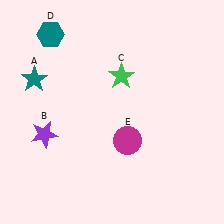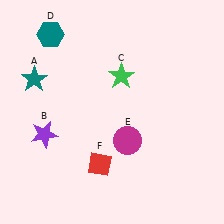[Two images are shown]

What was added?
A red diamond (F) was added in Image 2.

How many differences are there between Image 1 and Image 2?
There is 1 difference between the two images.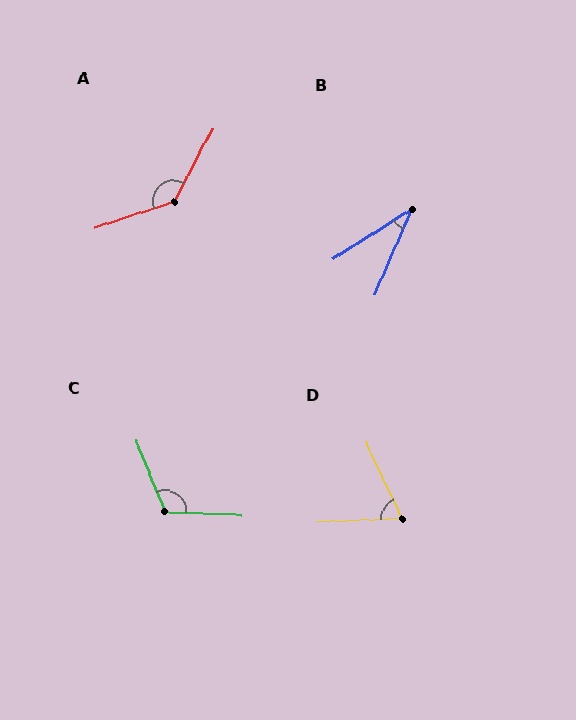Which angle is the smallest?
B, at approximately 34 degrees.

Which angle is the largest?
A, at approximately 137 degrees.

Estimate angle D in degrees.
Approximately 67 degrees.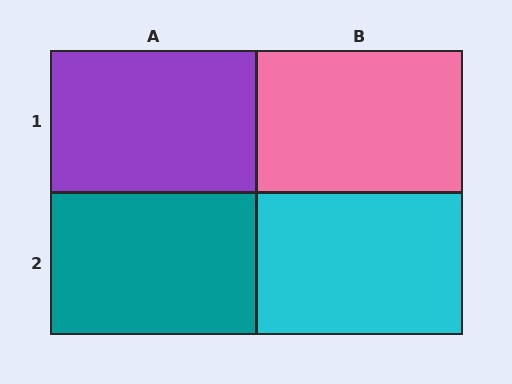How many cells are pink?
1 cell is pink.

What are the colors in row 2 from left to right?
Teal, cyan.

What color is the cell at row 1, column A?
Purple.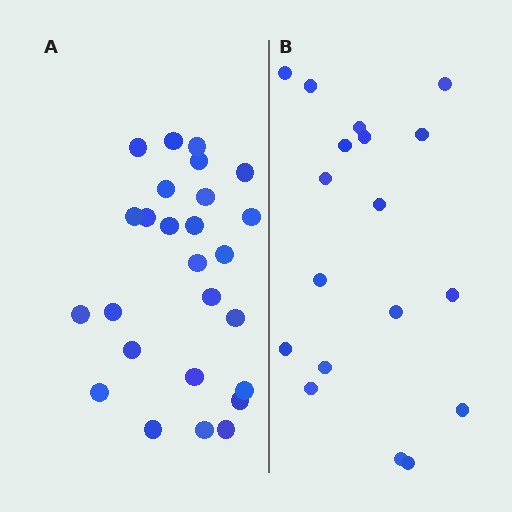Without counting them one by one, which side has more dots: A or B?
Region A (the left region) has more dots.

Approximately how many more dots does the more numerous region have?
Region A has roughly 8 or so more dots than region B.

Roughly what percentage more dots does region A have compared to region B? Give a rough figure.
About 45% more.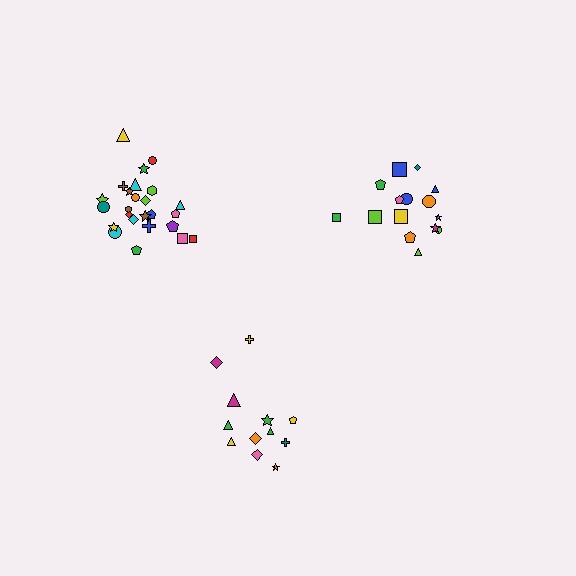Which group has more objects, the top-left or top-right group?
The top-left group.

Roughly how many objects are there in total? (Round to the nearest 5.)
Roughly 50 objects in total.